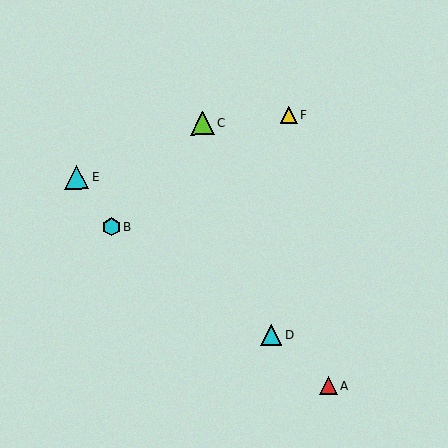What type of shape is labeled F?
Shape F is a yellow triangle.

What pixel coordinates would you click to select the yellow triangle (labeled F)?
Click at (289, 115) to select the yellow triangle F.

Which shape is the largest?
The cyan triangle (labeled E) is the largest.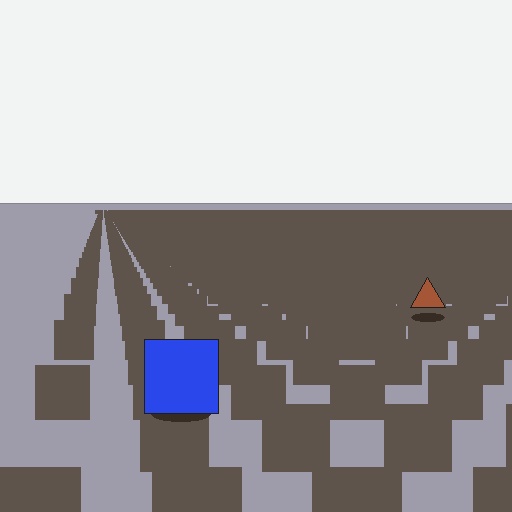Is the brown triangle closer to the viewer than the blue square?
No. The blue square is closer — you can tell from the texture gradient: the ground texture is coarser near it.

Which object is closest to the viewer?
The blue square is closest. The texture marks near it are larger and more spread out.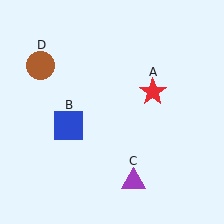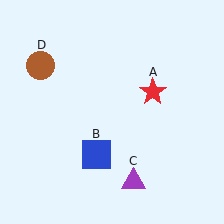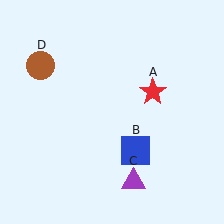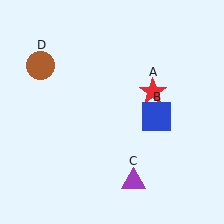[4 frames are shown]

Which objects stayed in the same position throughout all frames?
Red star (object A) and purple triangle (object C) and brown circle (object D) remained stationary.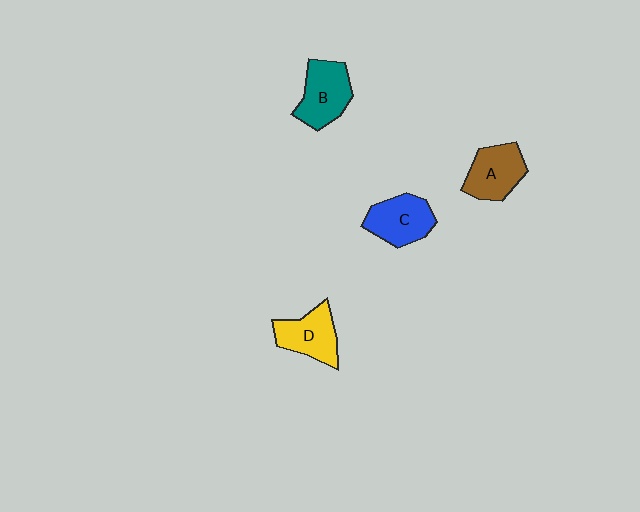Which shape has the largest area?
Shape B (teal).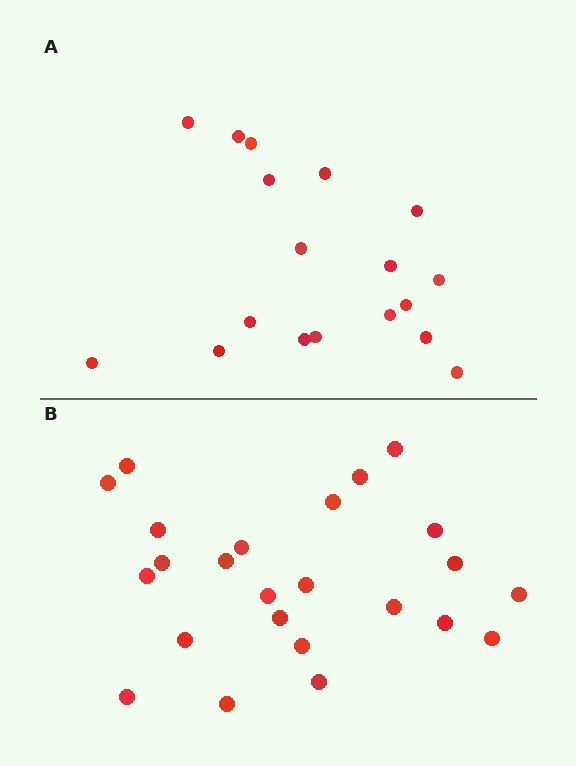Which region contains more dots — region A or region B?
Region B (the bottom region) has more dots.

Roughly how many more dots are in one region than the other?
Region B has about 6 more dots than region A.